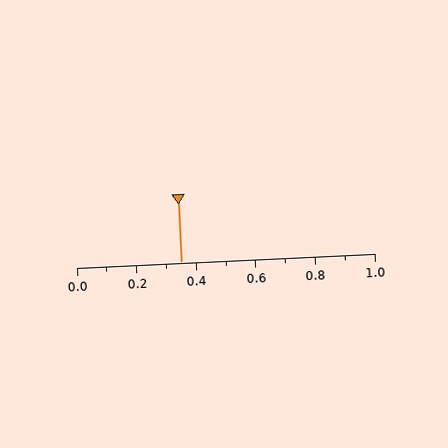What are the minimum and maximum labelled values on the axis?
The axis runs from 0.0 to 1.0.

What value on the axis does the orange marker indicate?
The marker indicates approximately 0.35.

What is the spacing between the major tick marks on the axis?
The major ticks are spaced 0.2 apart.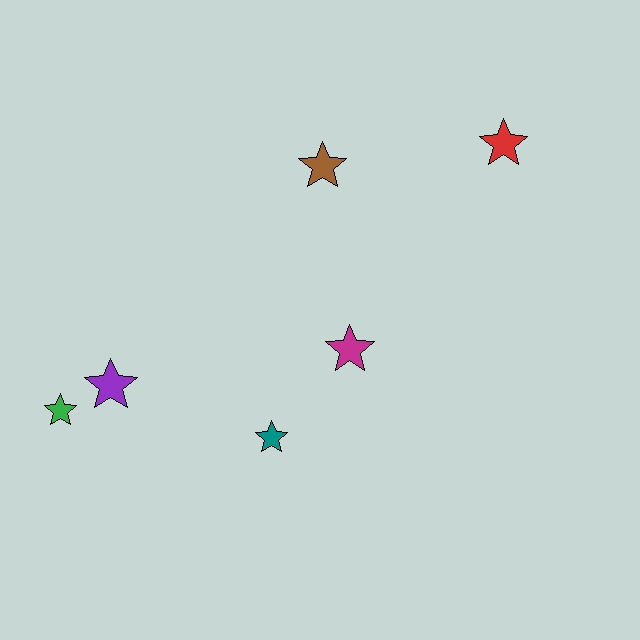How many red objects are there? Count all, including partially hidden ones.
There is 1 red object.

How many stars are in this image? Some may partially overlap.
There are 6 stars.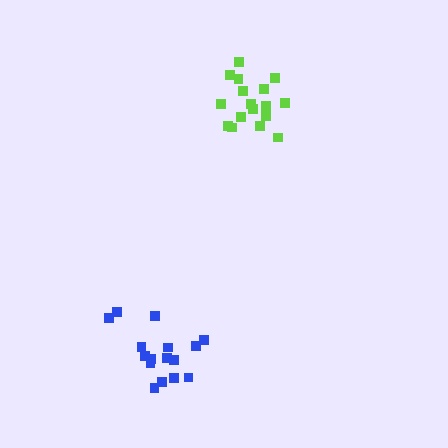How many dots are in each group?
Group 1: 16 dots, Group 2: 17 dots (33 total).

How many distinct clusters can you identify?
There are 2 distinct clusters.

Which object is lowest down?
The blue cluster is bottommost.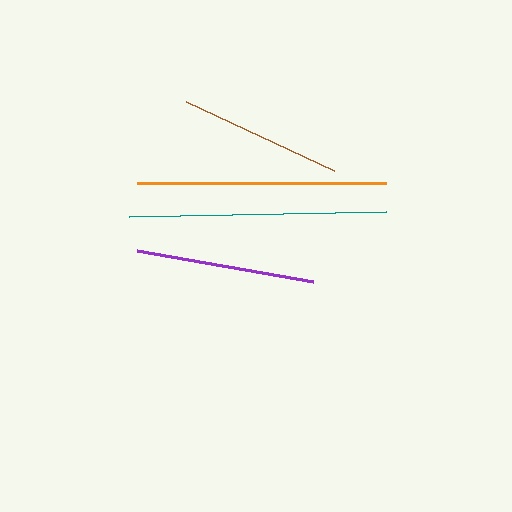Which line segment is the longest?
The teal line is the longest at approximately 257 pixels.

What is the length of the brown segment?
The brown segment is approximately 163 pixels long.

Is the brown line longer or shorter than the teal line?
The teal line is longer than the brown line.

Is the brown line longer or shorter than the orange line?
The orange line is longer than the brown line.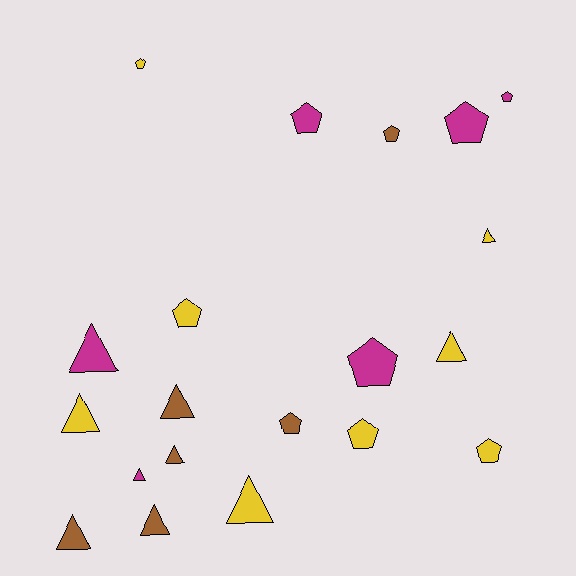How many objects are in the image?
There are 20 objects.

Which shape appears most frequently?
Triangle, with 10 objects.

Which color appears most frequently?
Yellow, with 8 objects.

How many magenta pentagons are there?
There are 4 magenta pentagons.